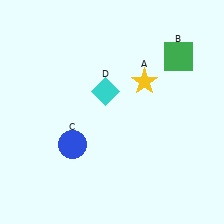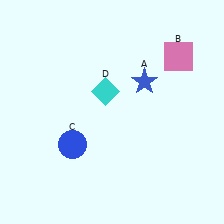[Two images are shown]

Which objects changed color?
A changed from yellow to blue. B changed from green to pink.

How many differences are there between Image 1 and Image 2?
There are 2 differences between the two images.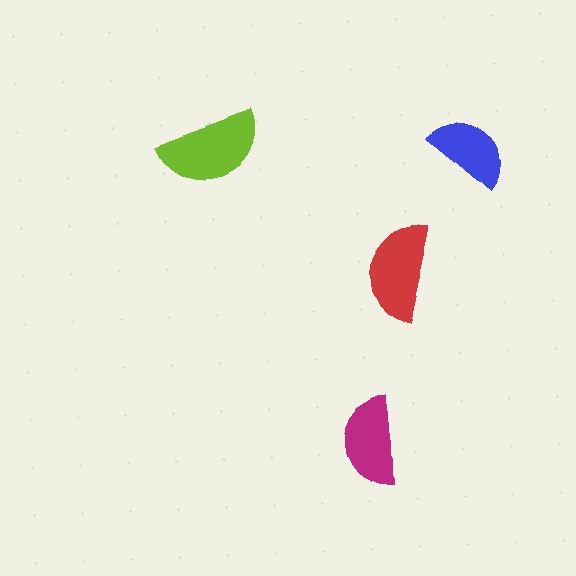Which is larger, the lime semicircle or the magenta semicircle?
The lime one.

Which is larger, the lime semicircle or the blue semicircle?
The lime one.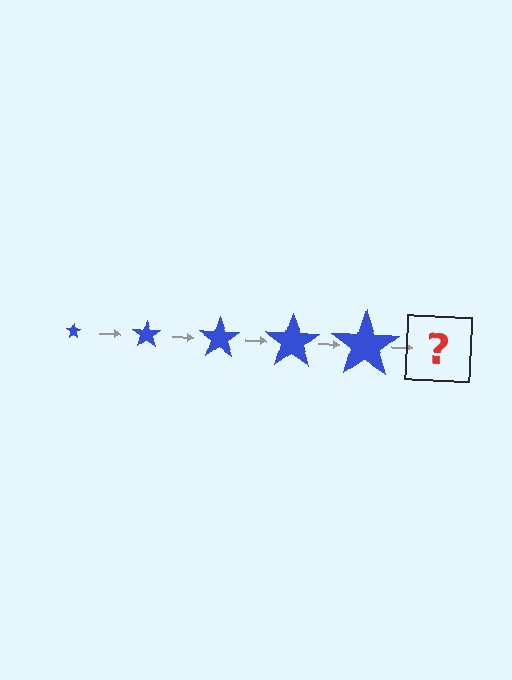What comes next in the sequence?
The next element should be a blue star, larger than the previous one.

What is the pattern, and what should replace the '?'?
The pattern is that the star gets progressively larger each step. The '?' should be a blue star, larger than the previous one.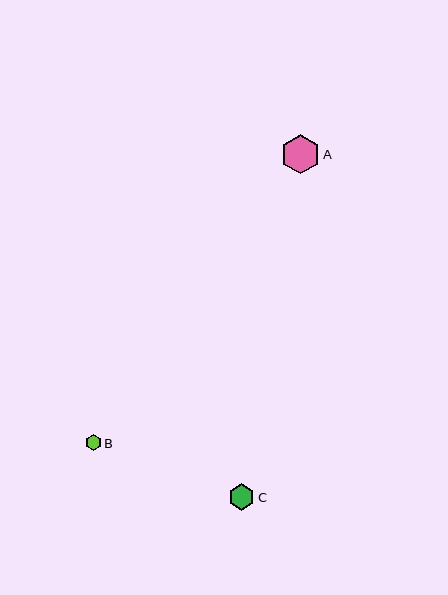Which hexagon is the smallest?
Hexagon B is the smallest with a size of approximately 16 pixels.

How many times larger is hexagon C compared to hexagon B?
Hexagon C is approximately 1.7 times the size of hexagon B.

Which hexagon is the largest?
Hexagon A is the largest with a size of approximately 39 pixels.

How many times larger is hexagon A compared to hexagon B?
Hexagon A is approximately 2.5 times the size of hexagon B.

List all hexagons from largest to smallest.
From largest to smallest: A, C, B.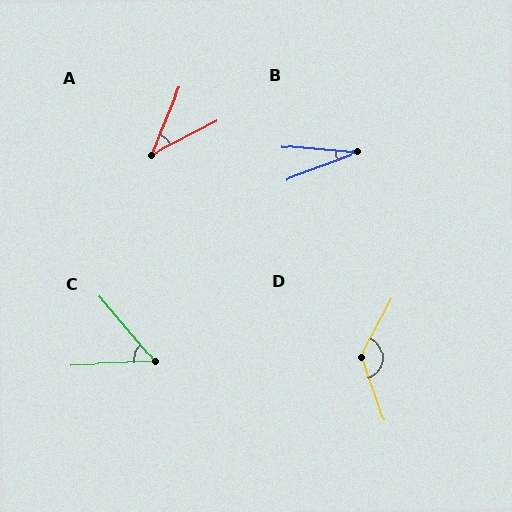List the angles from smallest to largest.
B (26°), A (40°), C (52°), D (133°).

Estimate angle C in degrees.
Approximately 52 degrees.